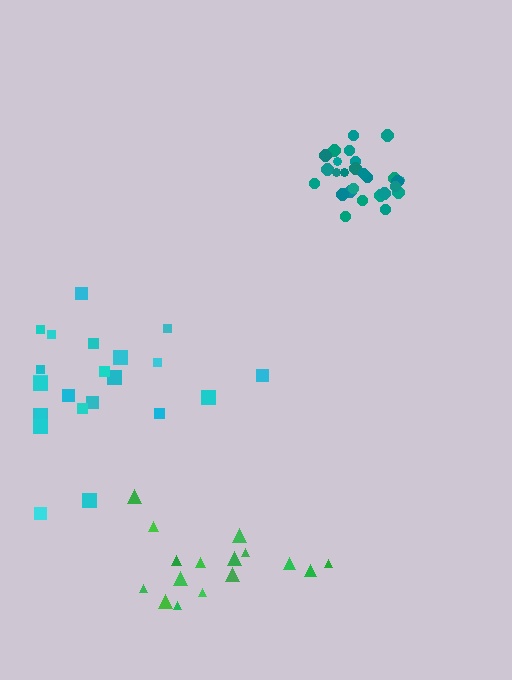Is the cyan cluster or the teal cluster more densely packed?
Teal.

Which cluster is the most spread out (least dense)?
Green.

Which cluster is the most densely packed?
Teal.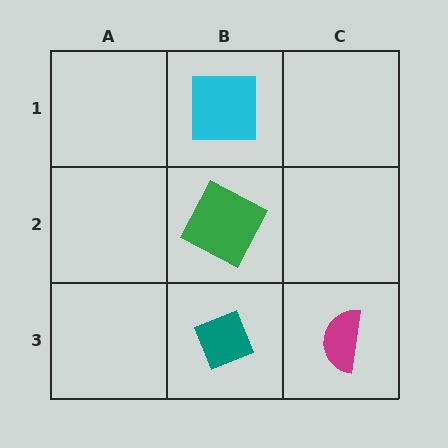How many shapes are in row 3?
2 shapes.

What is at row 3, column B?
A teal diamond.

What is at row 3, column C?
A magenta semicircle.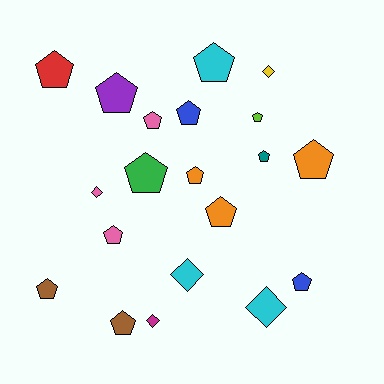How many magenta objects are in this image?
There is 1 magenta object.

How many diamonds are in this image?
There are 5 diamonds.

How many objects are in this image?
There are 20 objects.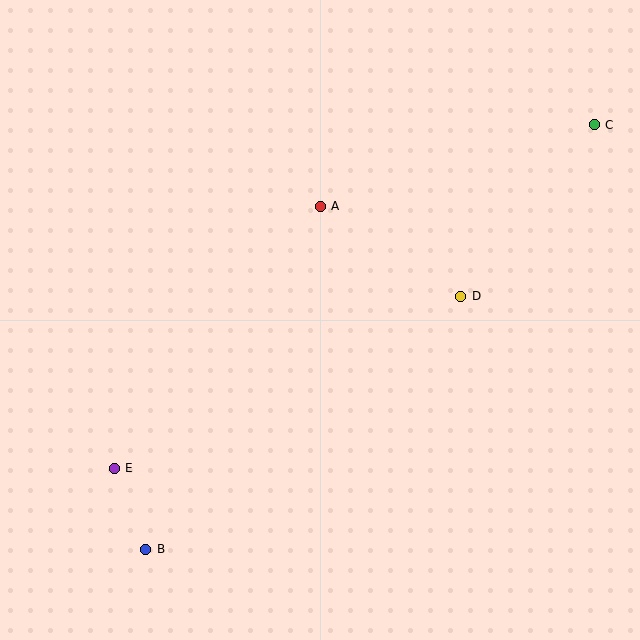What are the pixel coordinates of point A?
Point A is at (320, 206).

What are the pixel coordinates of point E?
Point E is at (114, 468).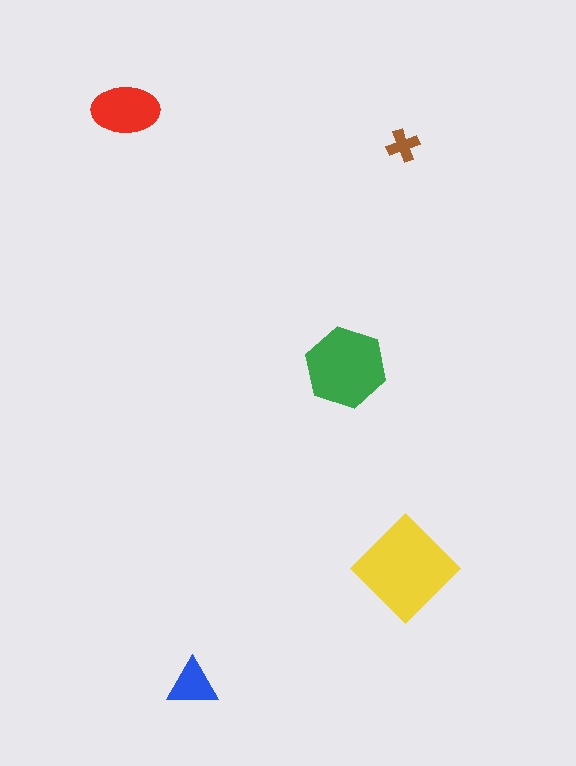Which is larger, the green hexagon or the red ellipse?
The green hexagon.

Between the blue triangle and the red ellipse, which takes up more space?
The red ellipse.